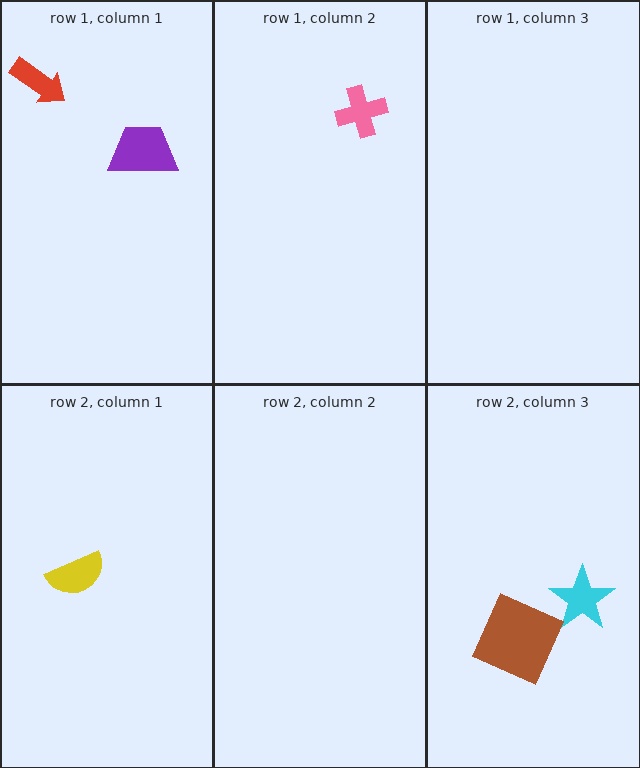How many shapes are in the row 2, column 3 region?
2.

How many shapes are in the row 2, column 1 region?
1.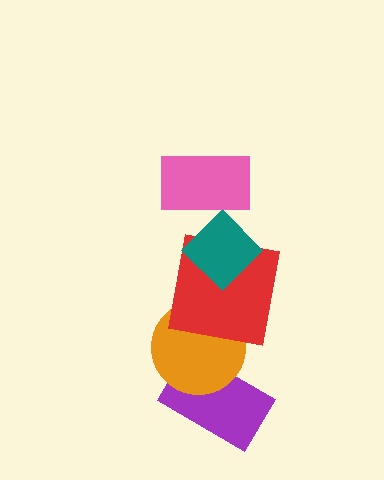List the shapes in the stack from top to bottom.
From top to bottom: the pink rectangle, the teal diamond, the red square, the orange circle, the purple rectangle.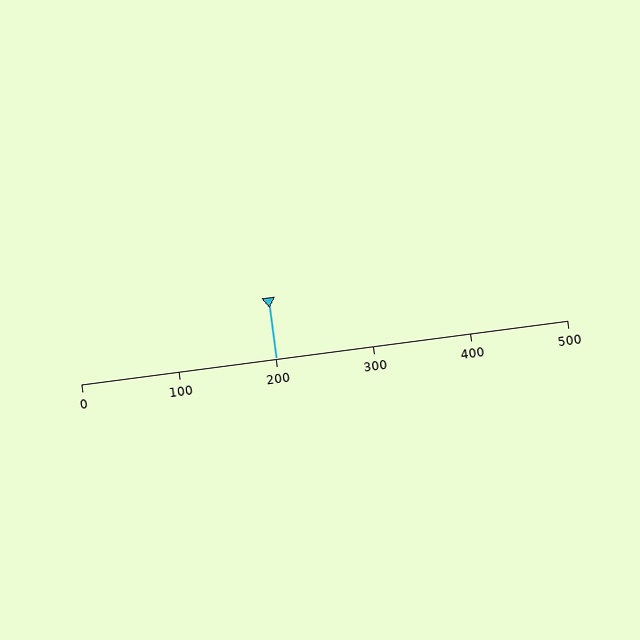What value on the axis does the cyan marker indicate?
The marker indicates approximately 200.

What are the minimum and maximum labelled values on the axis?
The axis runs from 0 to 500.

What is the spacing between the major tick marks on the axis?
The major ticks are spaced 100 apart.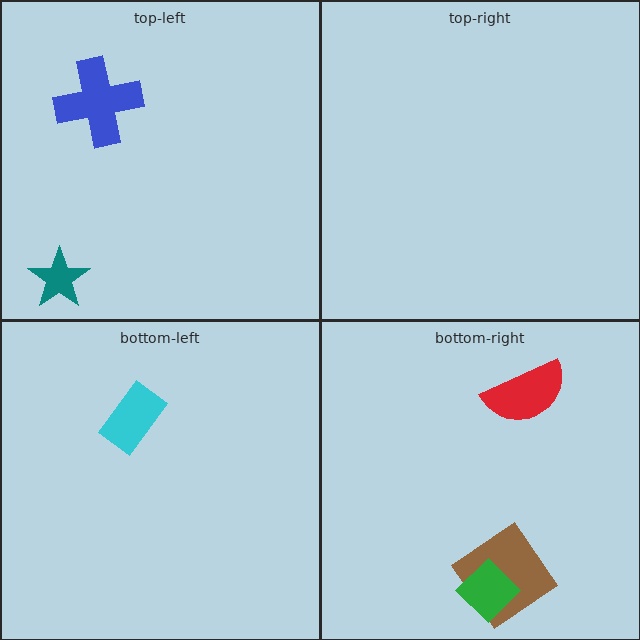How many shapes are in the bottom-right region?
3.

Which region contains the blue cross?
The top-left region.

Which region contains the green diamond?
The bottom-right region.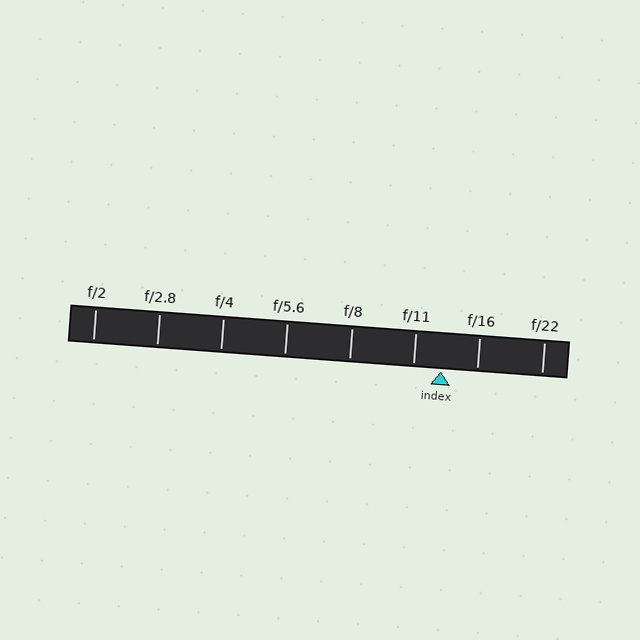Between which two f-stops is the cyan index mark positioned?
The index mark is between f/11 and f/16.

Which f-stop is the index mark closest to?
The index mark is closest to f/11.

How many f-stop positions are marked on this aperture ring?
There are 8 f-stop positions marked.